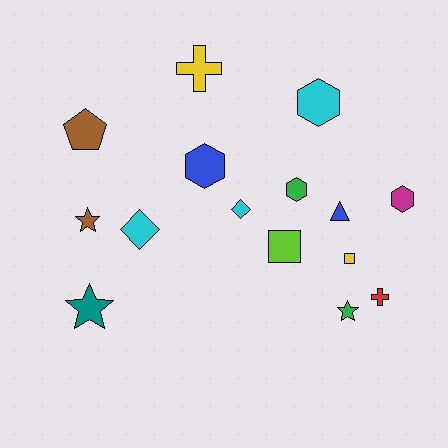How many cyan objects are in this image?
There are 3 cyan objects.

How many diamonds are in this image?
There are 2 diamonds.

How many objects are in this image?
There are 15 objects.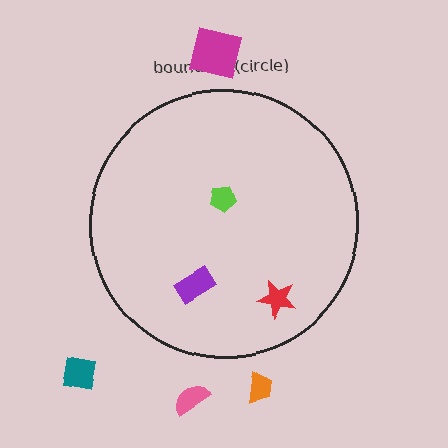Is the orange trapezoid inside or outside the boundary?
Outside.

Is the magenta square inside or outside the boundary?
Outside.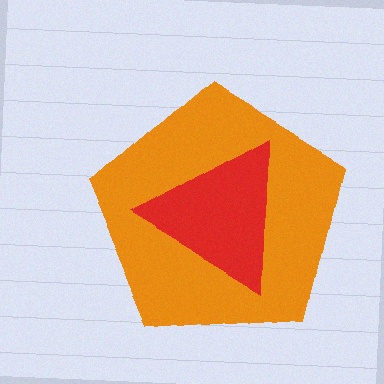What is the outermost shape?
The orange pentagon.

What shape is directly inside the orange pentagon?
The red triangle.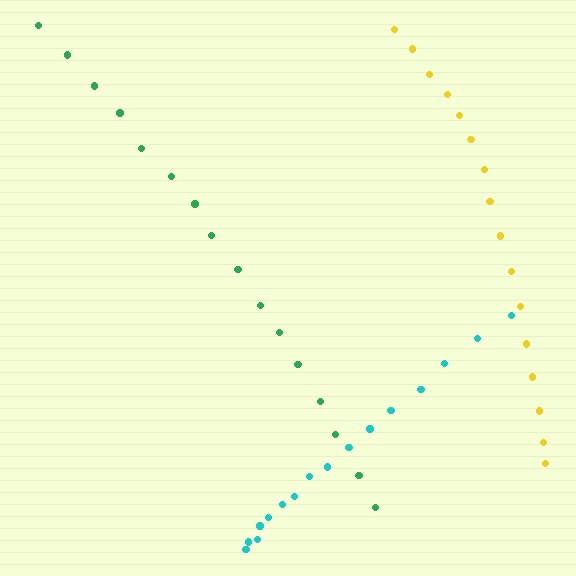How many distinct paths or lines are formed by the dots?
There are 3 distinct paths.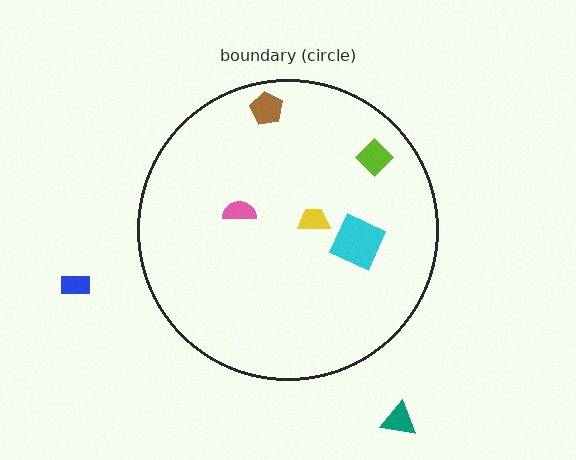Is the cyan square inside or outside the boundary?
Inside.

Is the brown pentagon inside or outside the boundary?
Inside.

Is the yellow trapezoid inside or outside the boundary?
Inside.